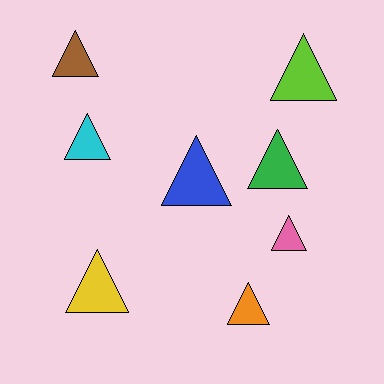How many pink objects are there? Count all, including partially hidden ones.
There is 1 pink object.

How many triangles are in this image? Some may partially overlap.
There are 8 triangles.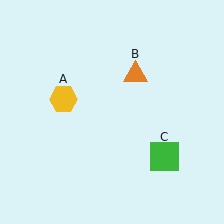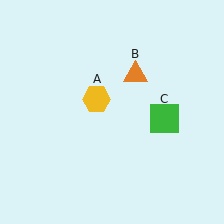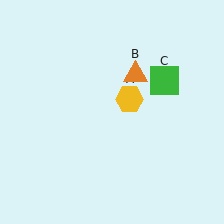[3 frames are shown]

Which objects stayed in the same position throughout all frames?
Orange triangle (object B) remained stationary.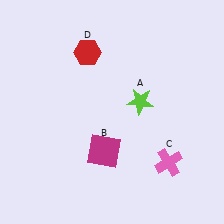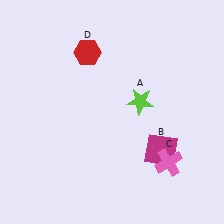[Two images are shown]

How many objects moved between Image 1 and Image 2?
1 object moved between the two images.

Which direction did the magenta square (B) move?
The magenta square (B) moved right.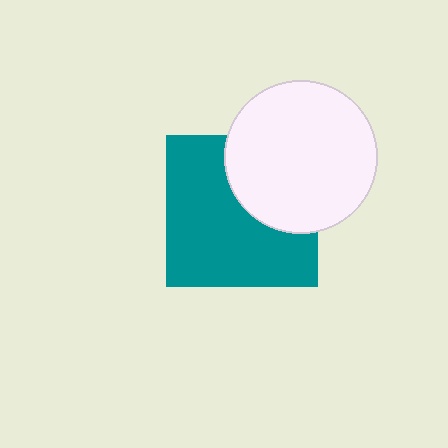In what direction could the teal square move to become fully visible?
The teal square could move toward the lower-left. That would shift it out from behind the white circle entirely.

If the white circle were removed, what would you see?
You would see the complete teal square.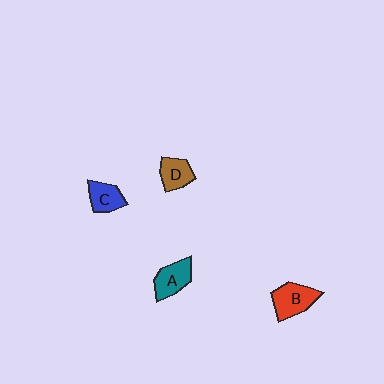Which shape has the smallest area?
Shape C (blue).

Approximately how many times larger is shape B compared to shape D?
Approximately 1.4 times.